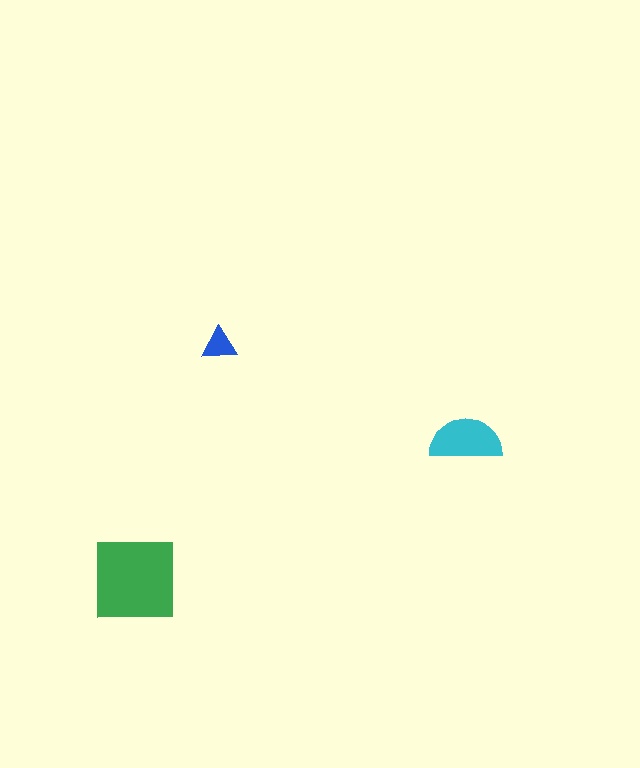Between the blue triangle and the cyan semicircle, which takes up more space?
The cyan semicircle.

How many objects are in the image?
There are 3 objects in the image.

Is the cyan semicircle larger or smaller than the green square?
Smaller.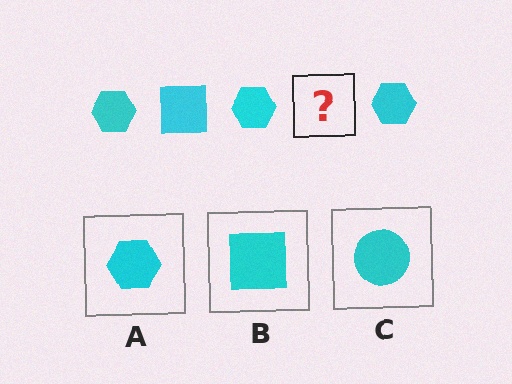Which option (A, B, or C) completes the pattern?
B.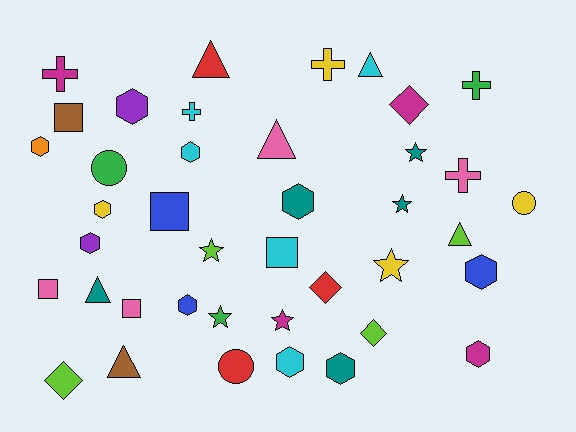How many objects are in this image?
There are 40 objects.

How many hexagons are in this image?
There are 11 hexagons.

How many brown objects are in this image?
There are 2 brown objects.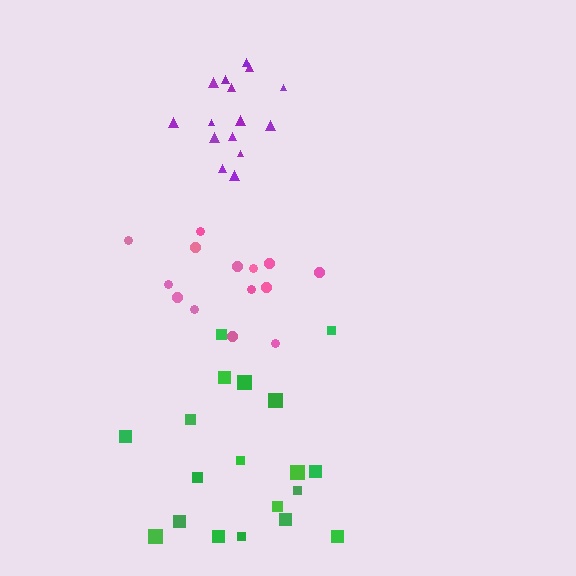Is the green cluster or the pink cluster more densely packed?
Pink.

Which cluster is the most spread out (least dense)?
Green.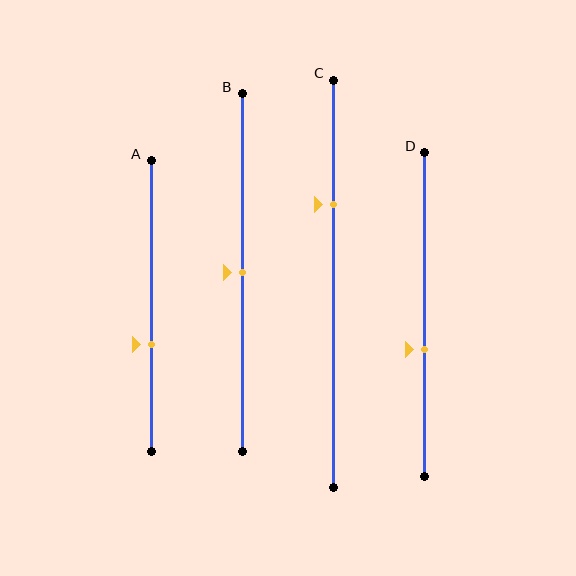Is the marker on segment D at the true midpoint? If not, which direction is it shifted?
No, the marker on segment D is shifted downward by about 11% of the segment length.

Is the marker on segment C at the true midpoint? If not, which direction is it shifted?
No, the marker on segment C is shifted upward by about 19% of the segment length.